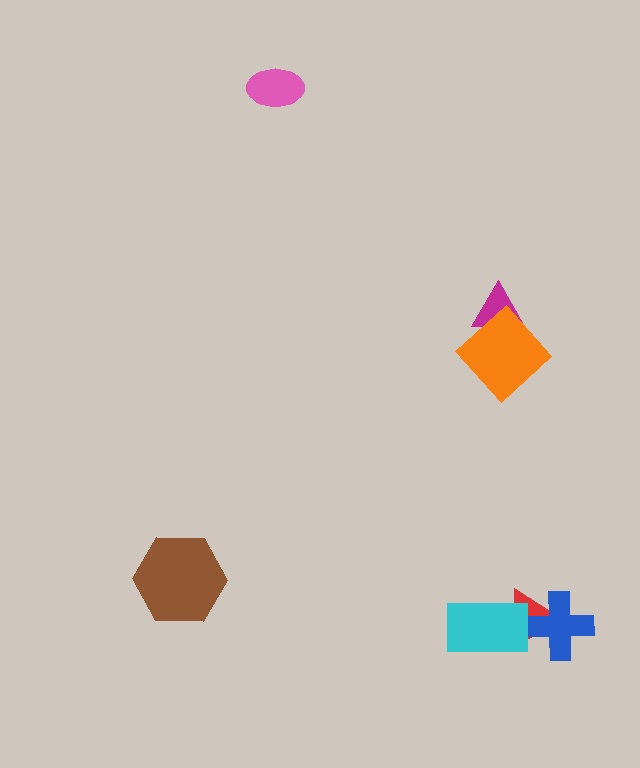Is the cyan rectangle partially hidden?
No, no other shape covers it.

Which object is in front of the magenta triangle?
The orange diamond is in front of the magenta triangle.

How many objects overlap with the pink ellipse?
0 objects overlap with the pink ellipse.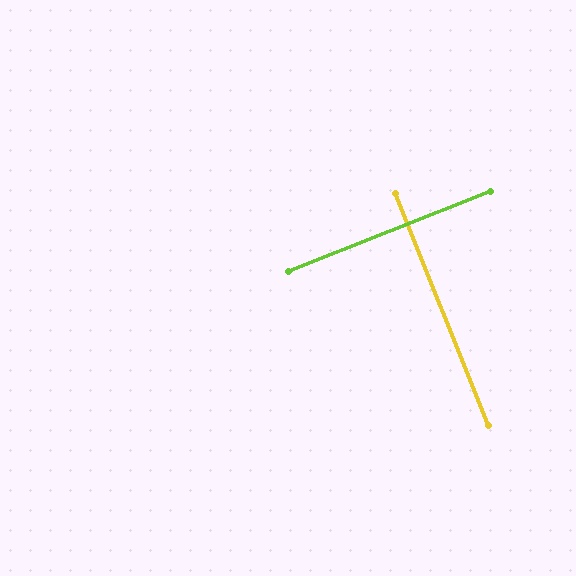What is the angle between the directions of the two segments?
Approximately 90 degrees.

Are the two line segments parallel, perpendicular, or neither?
Perpendicular — they meet at approximately 90°.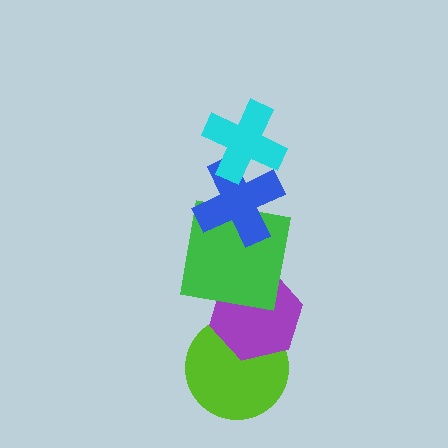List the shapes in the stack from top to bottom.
From top to bottom: the cyan cross, the blue cross, the green square, the purple hexagon, the lime circle.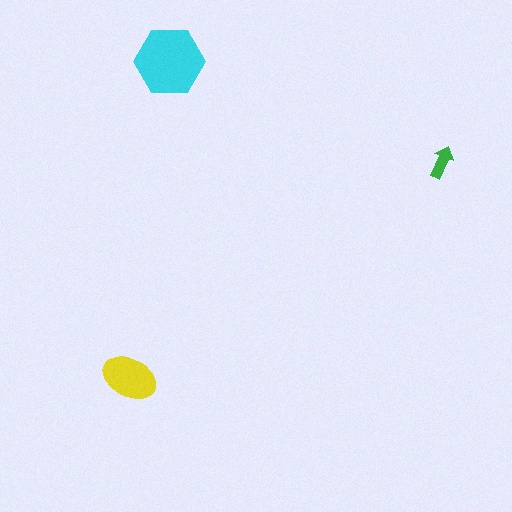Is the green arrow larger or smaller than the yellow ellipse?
Smaller.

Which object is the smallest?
The green arrow.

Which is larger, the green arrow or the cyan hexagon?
The cyan hexagon.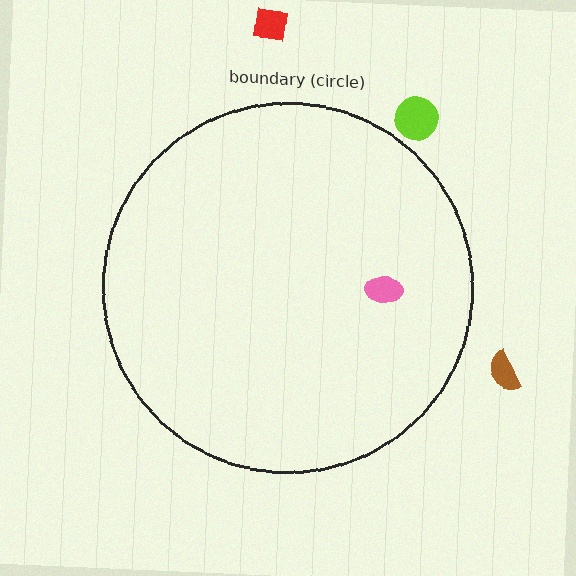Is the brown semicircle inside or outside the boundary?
Outside.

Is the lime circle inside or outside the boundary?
Outside.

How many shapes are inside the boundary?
1 inside, 3 outside.